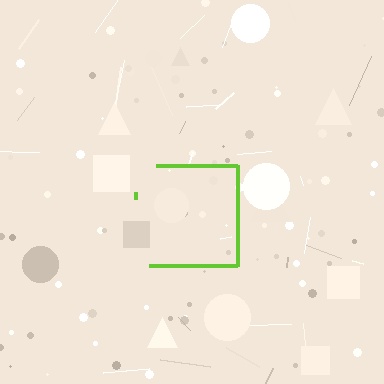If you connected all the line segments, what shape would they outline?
They would outline a square.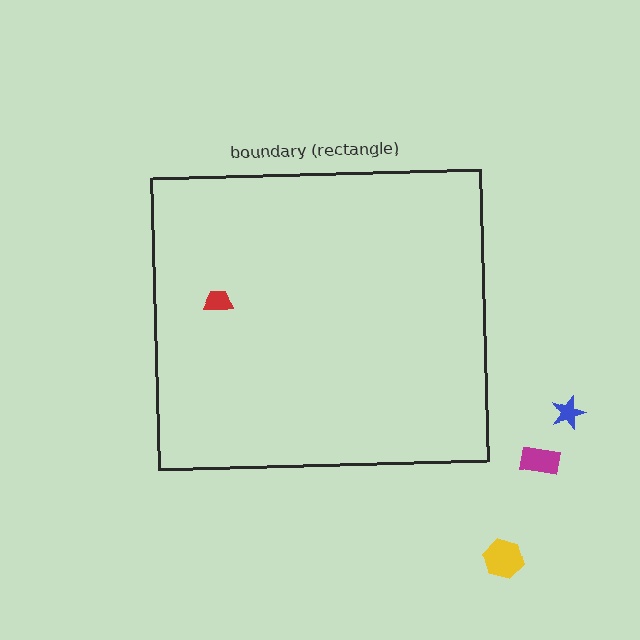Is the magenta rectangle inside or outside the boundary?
Outside.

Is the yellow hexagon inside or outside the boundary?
Outside.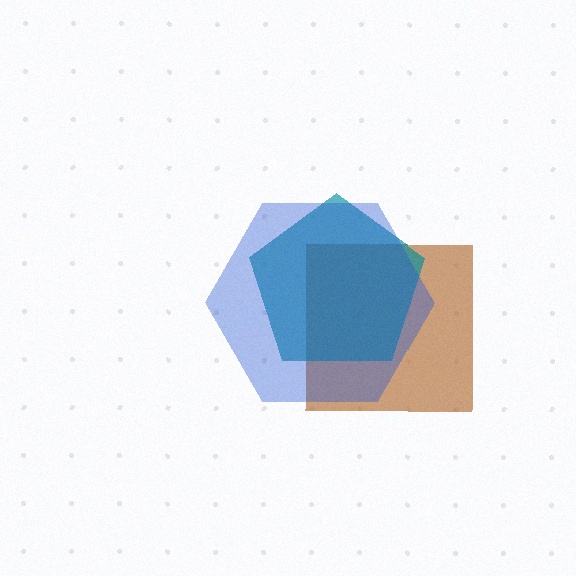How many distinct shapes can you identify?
There are 3 distinct shapes: a brown square, a teal pentagon, a blue hexagon.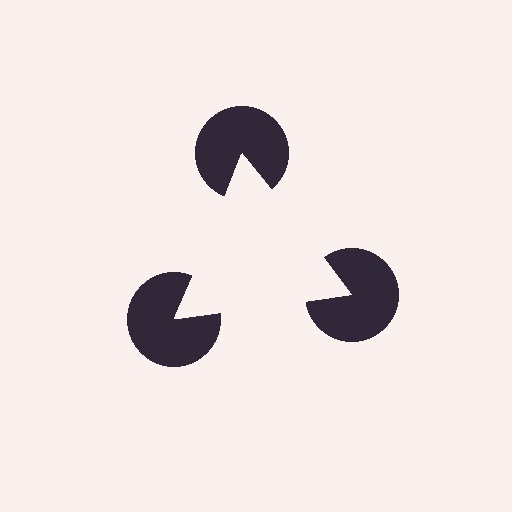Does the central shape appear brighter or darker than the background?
It typically appears slightly brighter than the background, even though no actual brightness change is drawn.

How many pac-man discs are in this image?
There are 3 — one at each vertex of the illusory triangle.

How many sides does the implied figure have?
3 sides.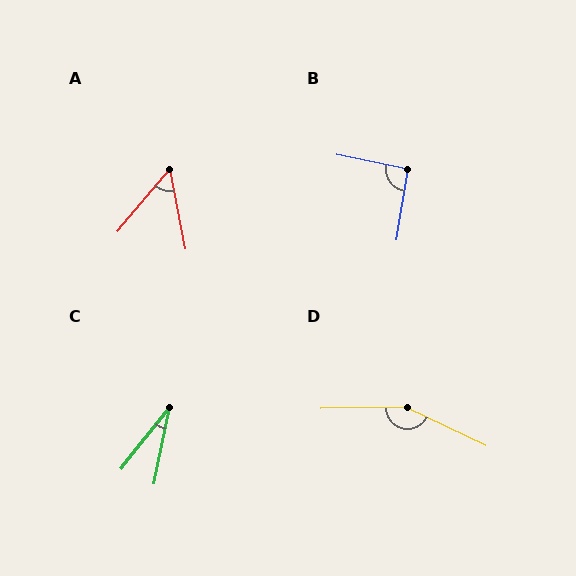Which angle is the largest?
D, at approximately 153 degrees.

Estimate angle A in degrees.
Approximately 51 degrees.